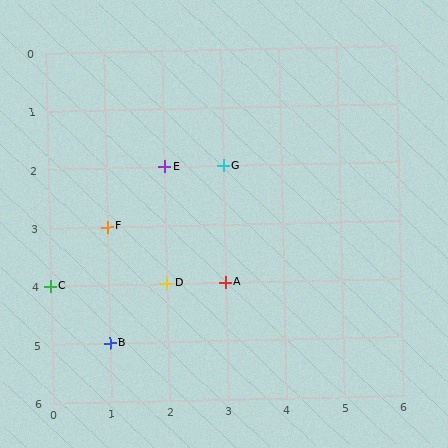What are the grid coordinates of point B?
Point B is at grid coordinates (1, 5).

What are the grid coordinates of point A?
Point A is at grid coordinates (3, 4).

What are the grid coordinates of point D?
Point D is at grid coordinates (2, 4).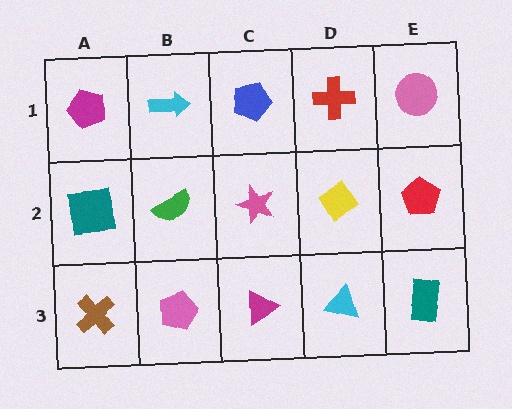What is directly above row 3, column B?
A green semicircle.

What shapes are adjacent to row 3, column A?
A teal square (row 2, column A), a pink pentagon (row 3, column B).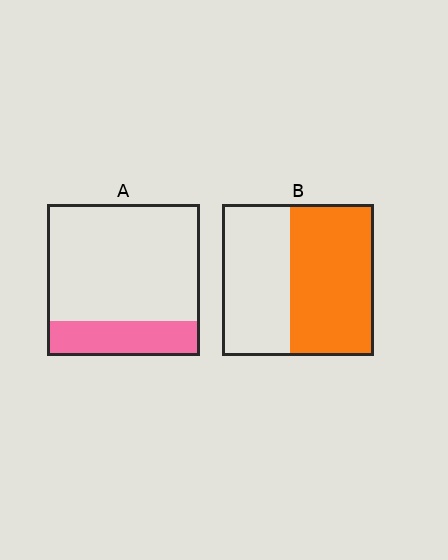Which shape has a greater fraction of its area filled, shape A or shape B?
Shape B.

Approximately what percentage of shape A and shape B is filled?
A is approximately 25% and B is approximately 55%.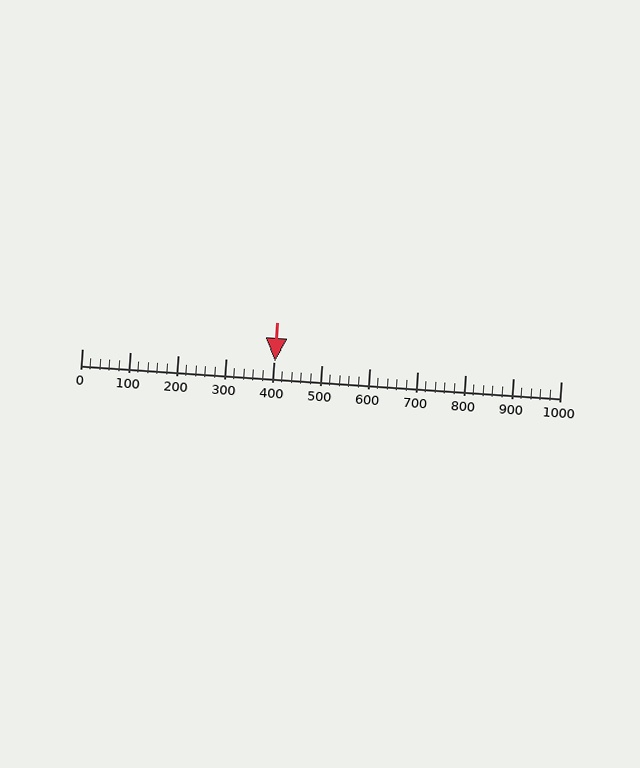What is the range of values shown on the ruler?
The ruler shows values from 0 to 1000.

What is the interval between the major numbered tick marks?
The major tick marks are spaced 100 units apart.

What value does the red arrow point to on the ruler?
The red arrow points to approximately 402.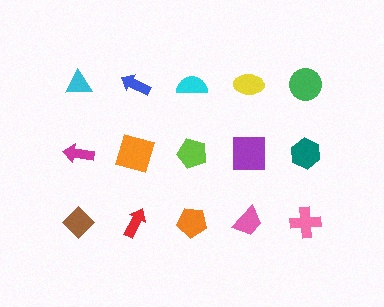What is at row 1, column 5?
A green circle.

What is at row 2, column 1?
A magenta arrow.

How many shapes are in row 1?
5 shapes.